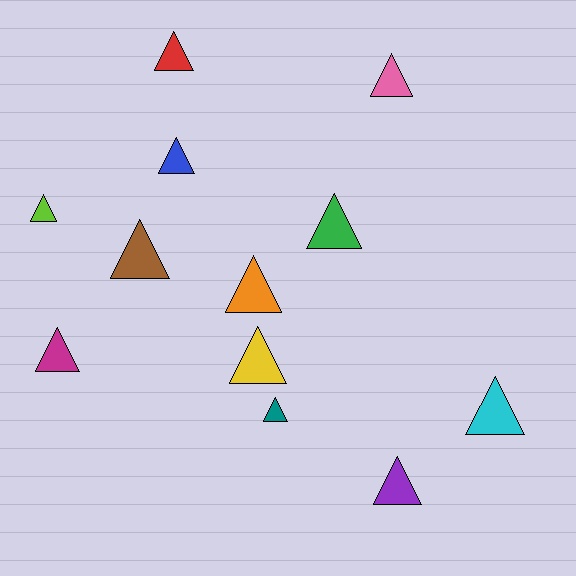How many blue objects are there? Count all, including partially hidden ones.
There is 1 blue object.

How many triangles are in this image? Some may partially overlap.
There are 12 triangles.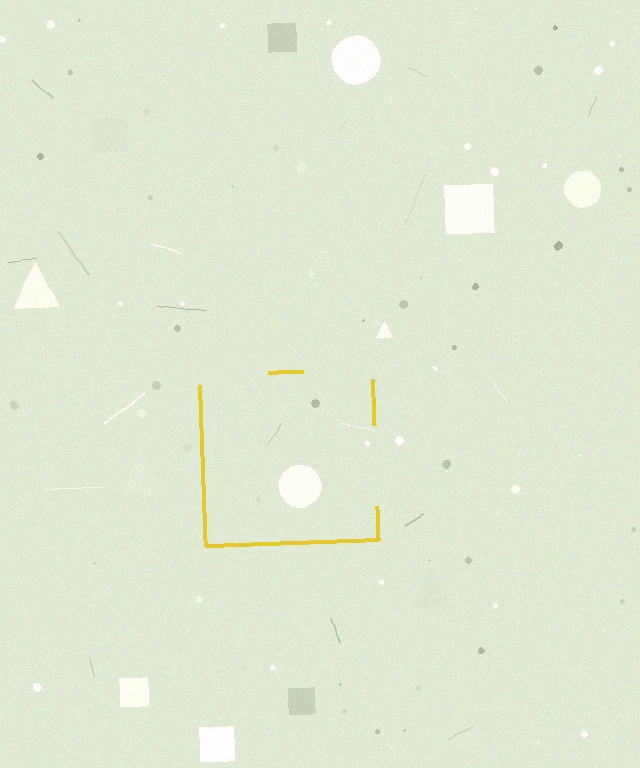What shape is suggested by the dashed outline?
The dashed outline suggests a square.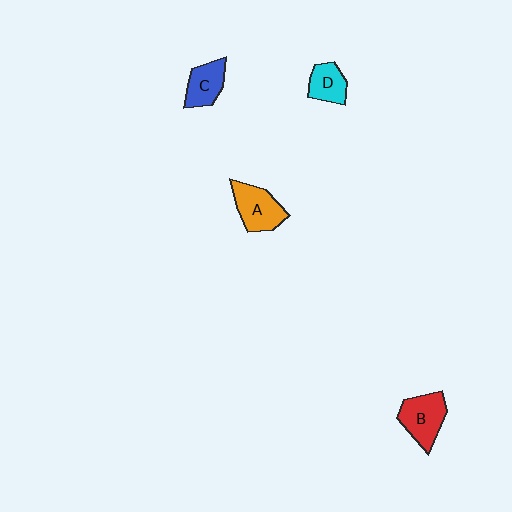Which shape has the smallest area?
Shape D (cyan).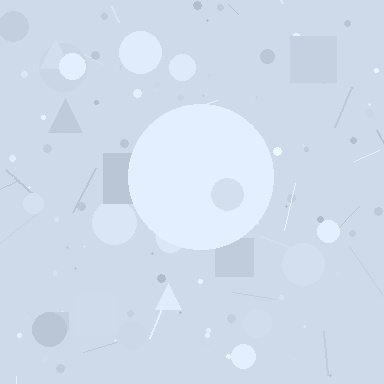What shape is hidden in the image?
A circle is hidden in the image.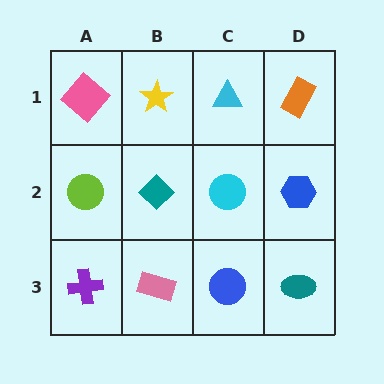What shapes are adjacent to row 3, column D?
A blue hexagon (row 2, column D), a blue circle (row 3, column C).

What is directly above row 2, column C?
A cyan triangle.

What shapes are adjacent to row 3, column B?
A teal diamond (row 2, column B), a purple cross (row 3, column A), a blue circle (row 3, column C).